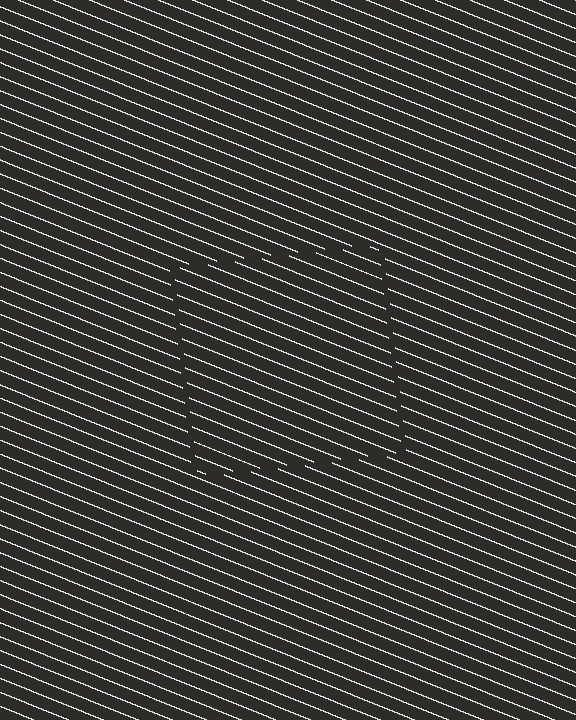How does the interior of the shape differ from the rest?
The interior of the shape contains the same grating, shifted by half a period — the contour is defined by the phase discontinuity where line-ends from the inner and outer gratings abut.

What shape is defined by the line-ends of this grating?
An illusory square. The interior of the shape contains the same grating, shifted by half a period — the contour is defined by the phase discontinuity where line-ends from the inner and outer gratings abut.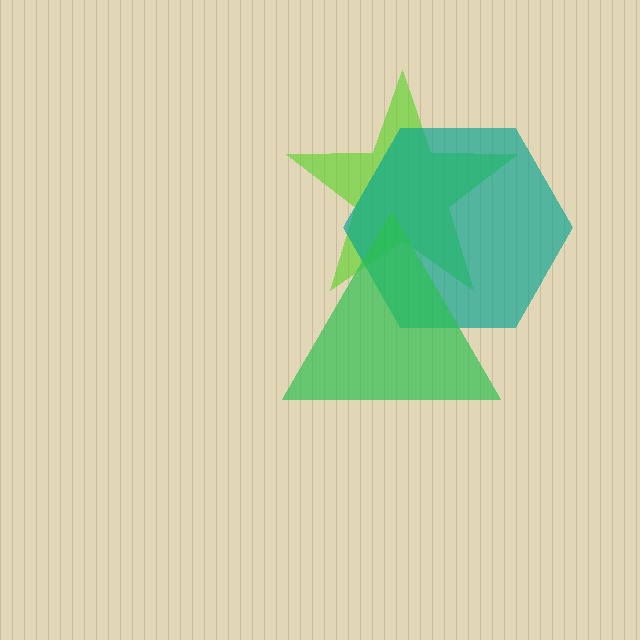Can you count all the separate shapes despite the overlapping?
Yes, there are 3 separate shapes.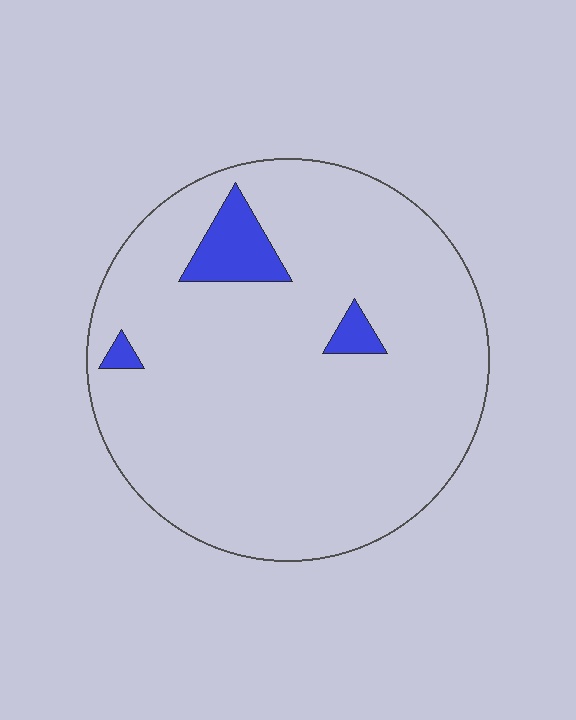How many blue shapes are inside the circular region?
3.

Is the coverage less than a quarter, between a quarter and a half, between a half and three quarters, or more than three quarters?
Less than a quarter.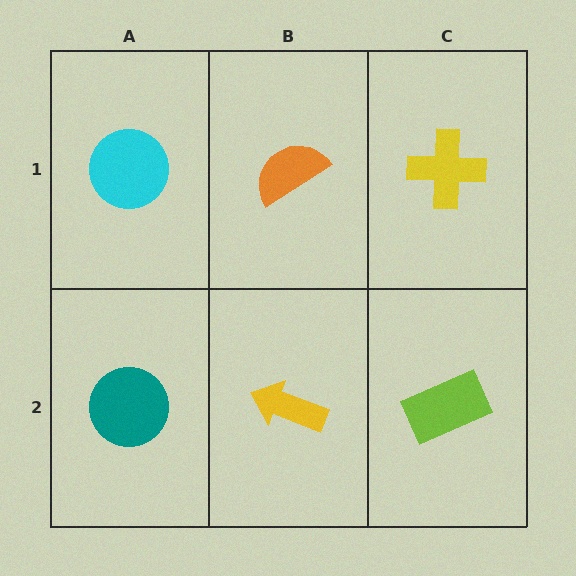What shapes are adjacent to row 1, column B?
A yellow arrow (row 2, column B), a cyan circle (row 1, column A), a yellow cross (row 1, column C).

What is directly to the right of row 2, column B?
A lime rectangle.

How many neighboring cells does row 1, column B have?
3.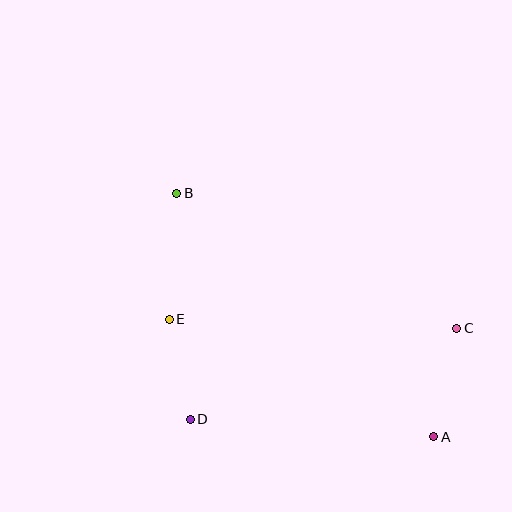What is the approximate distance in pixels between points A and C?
The distance between A and C is approximately 111 pixels.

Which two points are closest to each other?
Points D and E are closest to each other.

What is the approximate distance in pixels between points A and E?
The distance between A and E is approximately 290 pixels.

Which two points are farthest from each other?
Points A and B are farthest from each other.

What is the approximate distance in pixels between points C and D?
The distance between C and D is approximately 282 pixels.